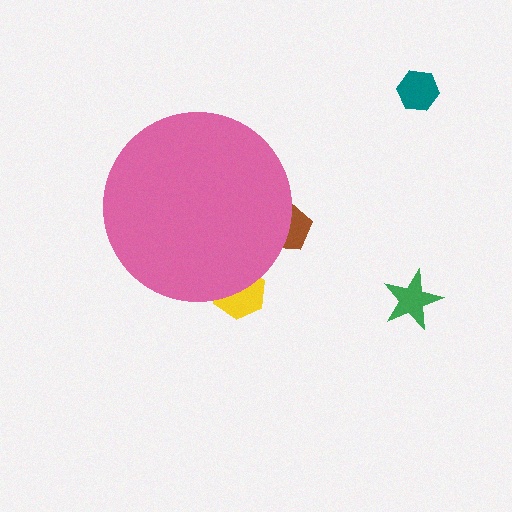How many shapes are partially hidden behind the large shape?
2 shapes are partially hidden.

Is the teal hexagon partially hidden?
No, the teal hexagon is fully visible.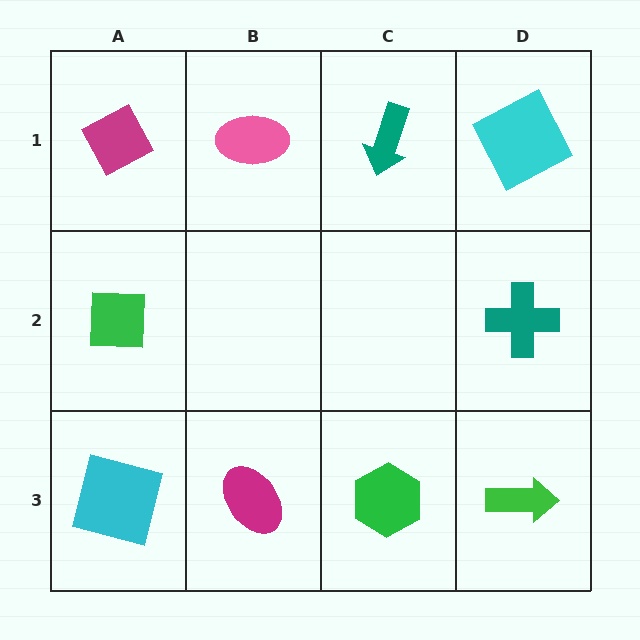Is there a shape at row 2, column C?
No, that cell is empty.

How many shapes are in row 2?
2 shapes.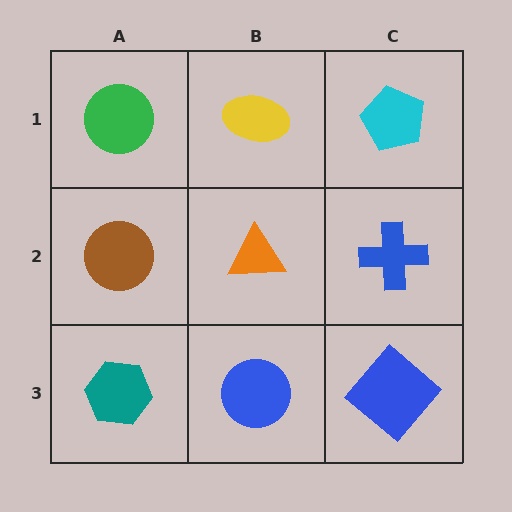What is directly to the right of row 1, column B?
A cyan pentagon.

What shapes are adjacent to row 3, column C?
A blue cross (row 2, column C), a blue circle (row 3, column B).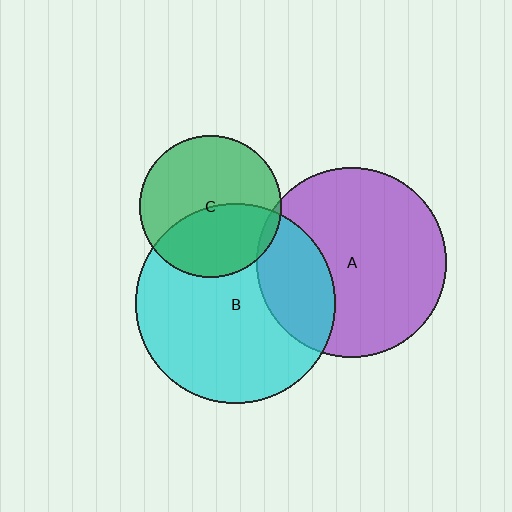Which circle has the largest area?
Circle B (cyan).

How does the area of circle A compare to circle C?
Approximately 1.8 times.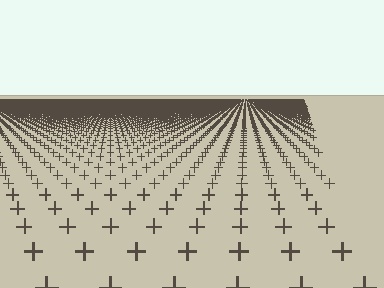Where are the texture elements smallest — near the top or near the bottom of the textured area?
Near the top.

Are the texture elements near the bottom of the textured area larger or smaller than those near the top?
Larger. Near the bottom, elements are closer to the viewer and appear at a bigger on-screen size.